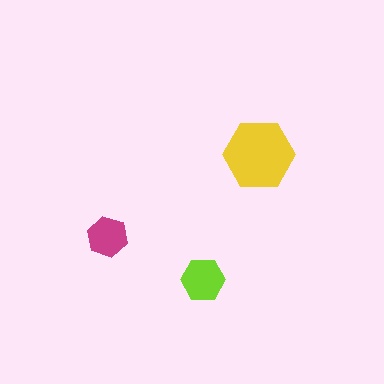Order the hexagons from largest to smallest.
the yellow one, the lime one, the magenta one.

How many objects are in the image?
There are 3 objects in the image.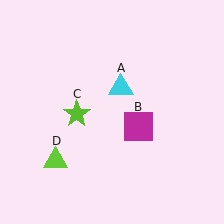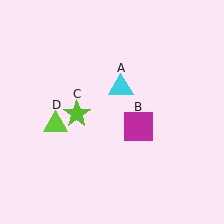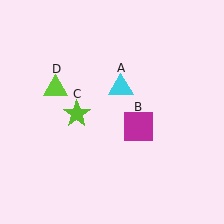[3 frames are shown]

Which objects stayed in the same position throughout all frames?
Cyan triangle (object A) and magenta square (object B) and lime star (object C) remained stationary.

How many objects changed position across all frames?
1 object changed position: lime triangle (object D).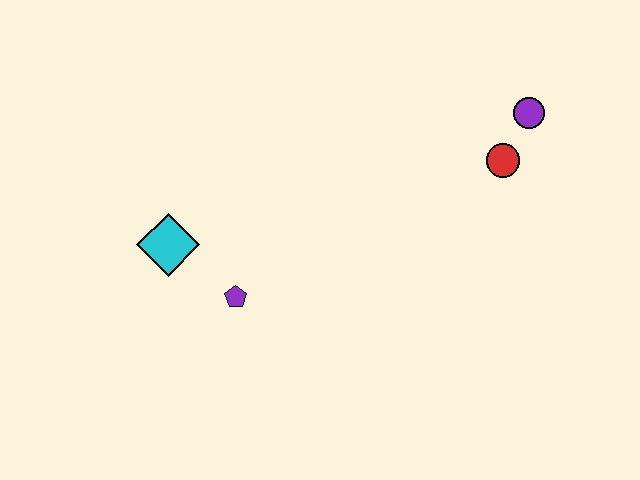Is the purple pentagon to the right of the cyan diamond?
Yes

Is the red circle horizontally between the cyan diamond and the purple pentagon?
No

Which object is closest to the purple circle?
The red circle is closest to the purple circle.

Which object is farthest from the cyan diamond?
The purple circle is farthest from the cyan diamond.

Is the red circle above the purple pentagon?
Yes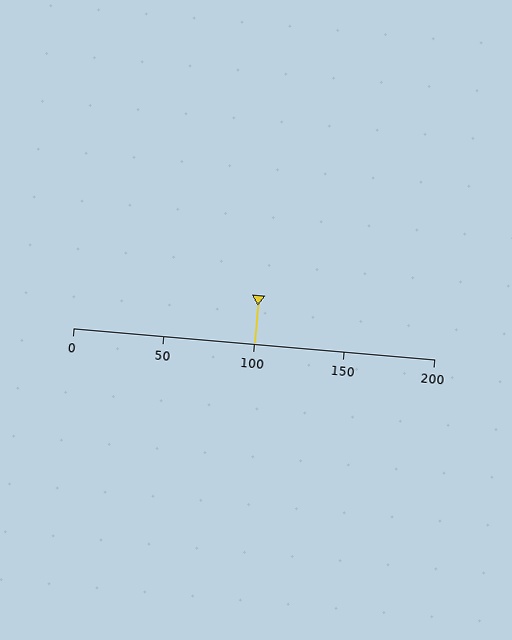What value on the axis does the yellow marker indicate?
The marker indicates approximately 100.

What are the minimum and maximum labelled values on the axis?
The axis runs from 0 to 200.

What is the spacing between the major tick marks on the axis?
The major ticks are spaced 50 apart.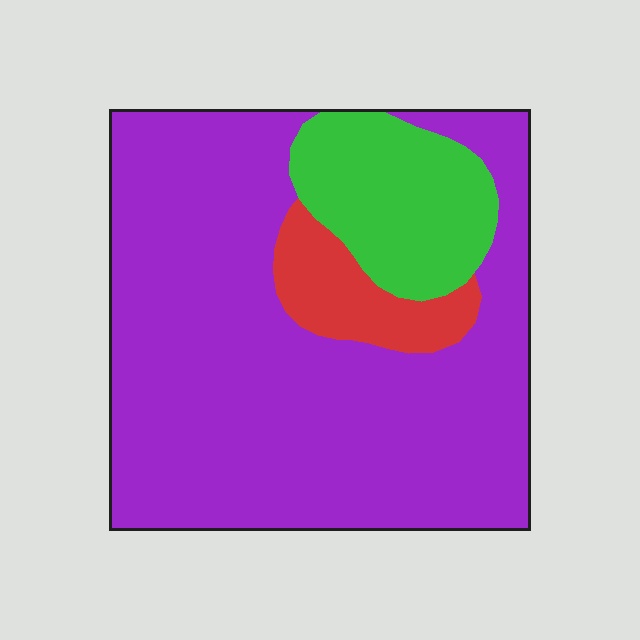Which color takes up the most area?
Purple, at roughly 75%.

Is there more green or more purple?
Purple.